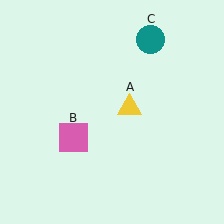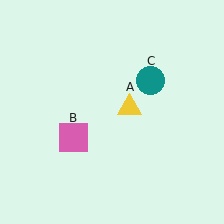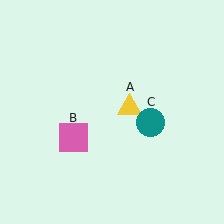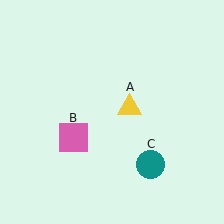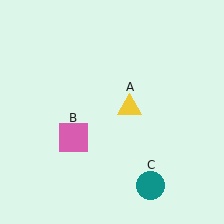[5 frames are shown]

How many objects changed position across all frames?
1 object changed position: teal circle (object C).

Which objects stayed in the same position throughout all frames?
Yellow triangle (object A) and pink square (object B) remained stationary.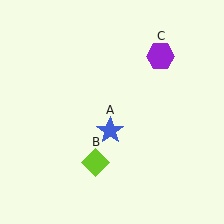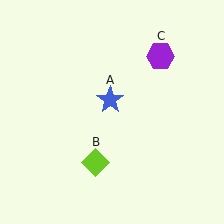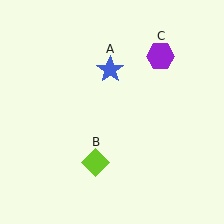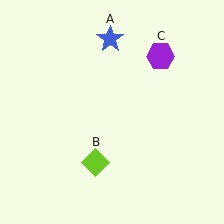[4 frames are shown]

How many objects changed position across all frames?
1 object changed position: blue star (object A).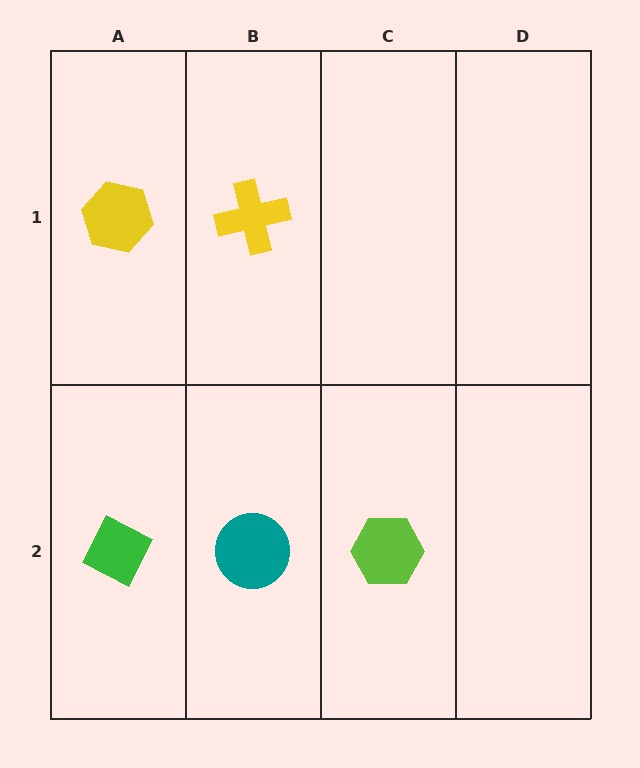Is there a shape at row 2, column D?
No, that cell is empty.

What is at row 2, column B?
A teal circle.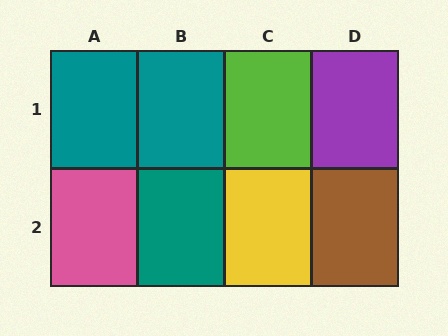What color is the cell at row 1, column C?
Lime.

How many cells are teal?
3 cells are teal.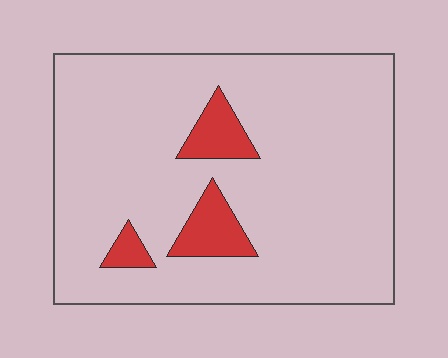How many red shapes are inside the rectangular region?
3.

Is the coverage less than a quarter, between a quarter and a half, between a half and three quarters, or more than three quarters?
Less than a quarter.